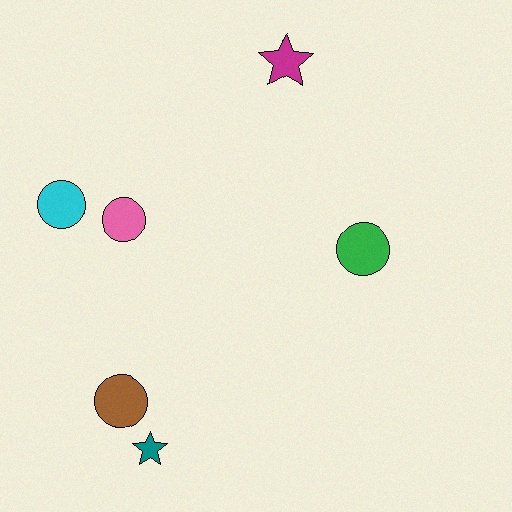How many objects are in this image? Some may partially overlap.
There are 6 objects.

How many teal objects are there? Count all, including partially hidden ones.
There is 1 teal object.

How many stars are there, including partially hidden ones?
There are 2 stars.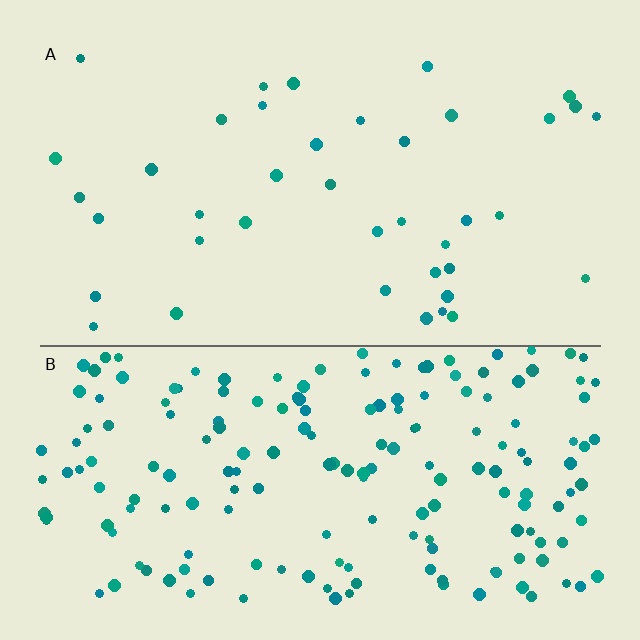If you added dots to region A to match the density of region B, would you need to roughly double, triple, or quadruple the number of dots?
Approximately quadruple.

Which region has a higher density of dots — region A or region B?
B (the bottom).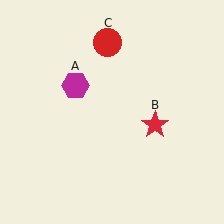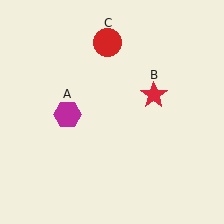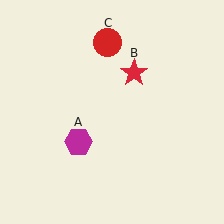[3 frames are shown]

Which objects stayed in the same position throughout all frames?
Red circle (object C) remained stationary.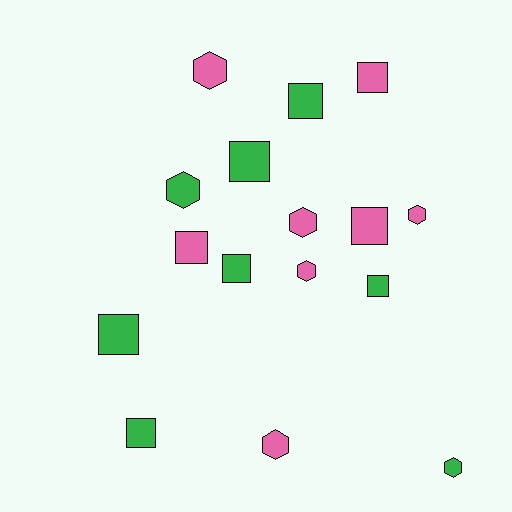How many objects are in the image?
There are 16 objects.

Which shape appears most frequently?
Square, with 9 objects.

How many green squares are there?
There are 6 green squares.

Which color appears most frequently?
Pink, with 8 objects.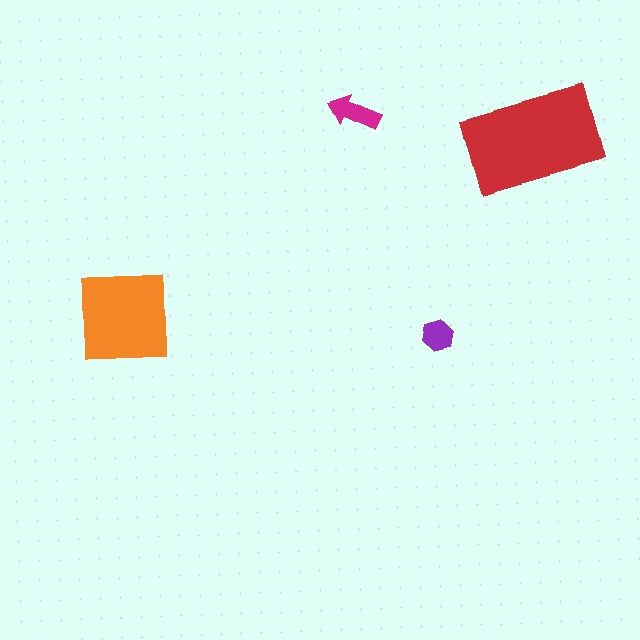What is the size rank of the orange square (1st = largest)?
2nd.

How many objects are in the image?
There are 4 objects in the image.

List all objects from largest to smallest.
The red rectangle, the orange square, the magenta arrow, the purple hexagon.